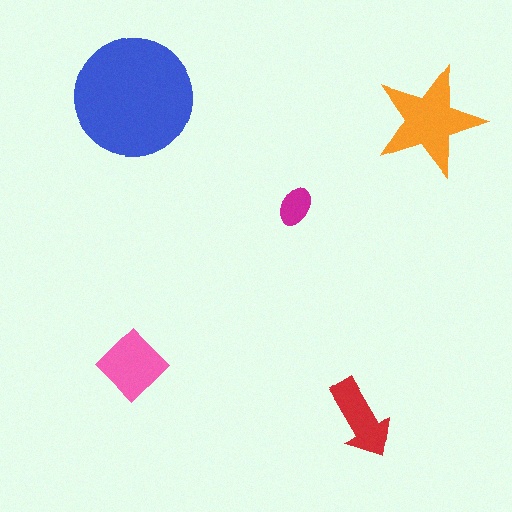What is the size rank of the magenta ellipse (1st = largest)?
5th.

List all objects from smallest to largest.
The magenta ellipse, the red arrow, the pink diamond, the orange star, the blue circle.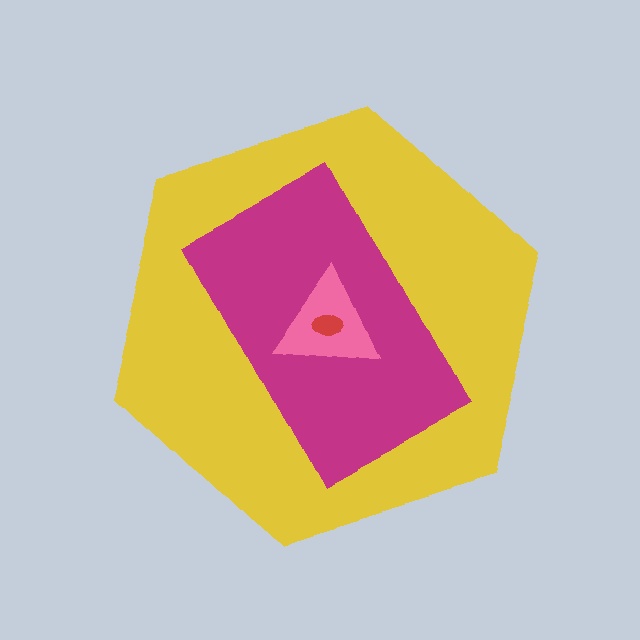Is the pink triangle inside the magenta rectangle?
Yes.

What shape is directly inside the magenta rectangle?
The pink triangle.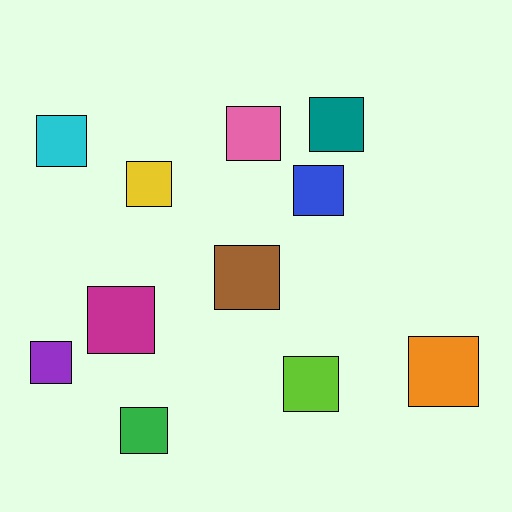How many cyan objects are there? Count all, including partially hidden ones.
There is 1 cyan object.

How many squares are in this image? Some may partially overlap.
There are 11 squares.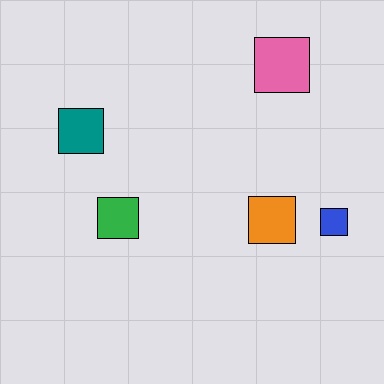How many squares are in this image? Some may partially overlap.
There are 5 squares.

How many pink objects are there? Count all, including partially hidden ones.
There is 1 pink object.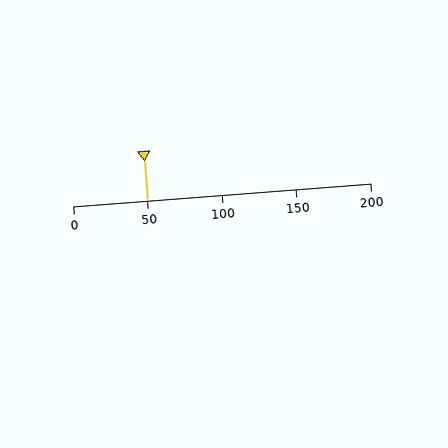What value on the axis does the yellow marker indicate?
The marker indicates approximately 50.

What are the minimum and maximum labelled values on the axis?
The axis runs from 0 to 200.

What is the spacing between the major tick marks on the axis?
The major ticks are spaced 50 apart.